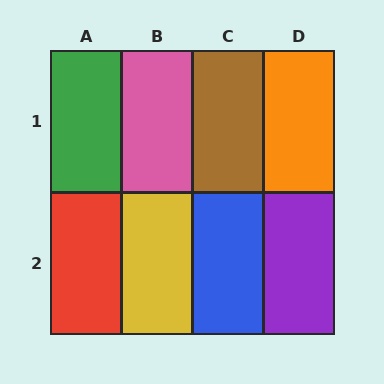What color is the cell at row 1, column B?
Pink.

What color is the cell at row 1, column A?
Green.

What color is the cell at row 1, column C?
Brown.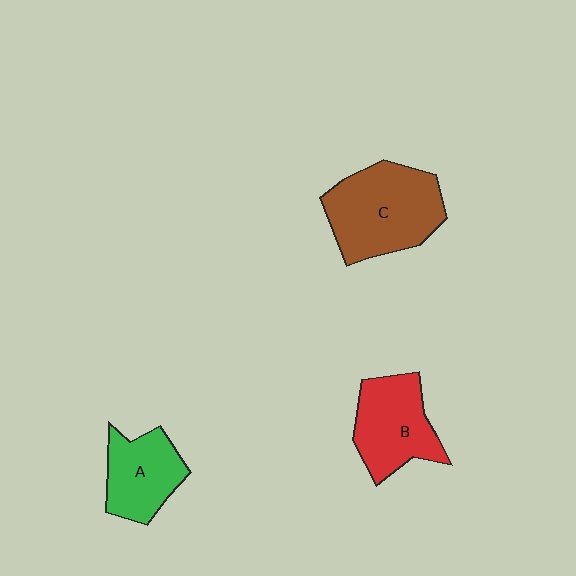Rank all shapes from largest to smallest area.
From largest to smallest: C (brown), B (red), A (green).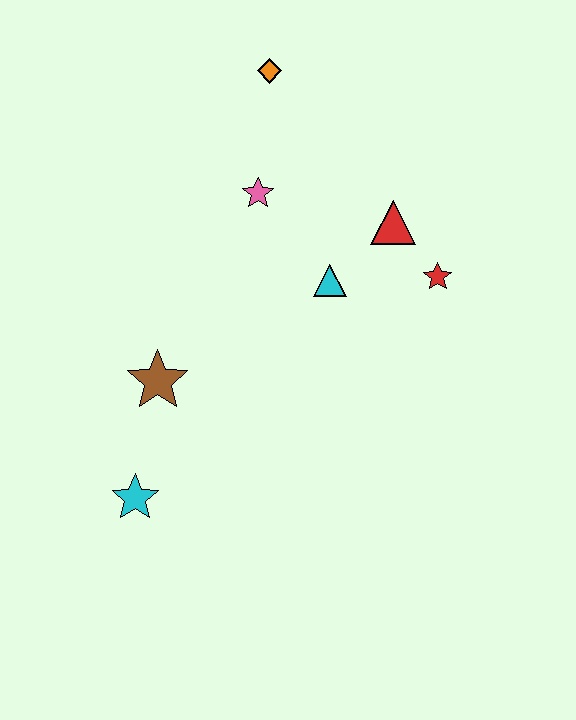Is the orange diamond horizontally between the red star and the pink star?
Yes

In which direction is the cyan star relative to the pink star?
The cyan star is below the pink star.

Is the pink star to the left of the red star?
Yes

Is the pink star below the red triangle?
No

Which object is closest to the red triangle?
The red star is closest to the red triangle.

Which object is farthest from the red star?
The cyan star is farthest from the red star.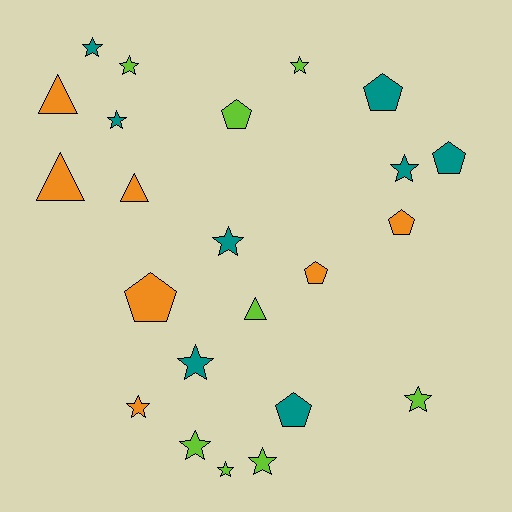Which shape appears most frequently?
Star, with 12 objects.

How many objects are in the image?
There are 23 objects.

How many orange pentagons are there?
There are 3 orange pentagons.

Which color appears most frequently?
Lime, with 8 objects.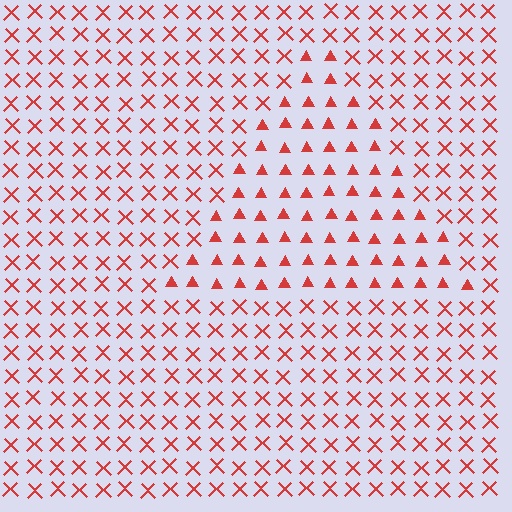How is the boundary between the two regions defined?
The boundary is defined by a change in element shape: triangles inside vs. X marks outside. All elements share the same color and spacing.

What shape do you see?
I see a triangle.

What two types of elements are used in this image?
The image uses triangles inside the triangle region and X marks outside it.